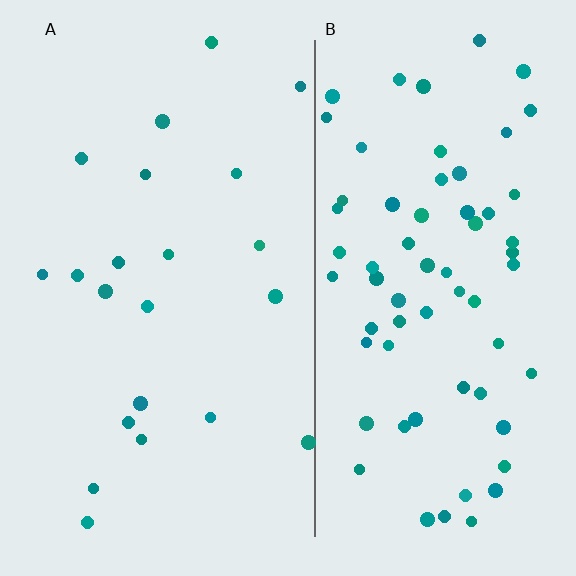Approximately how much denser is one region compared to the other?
Approximately 3.1× — region B over region A.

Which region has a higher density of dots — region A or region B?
B (the right).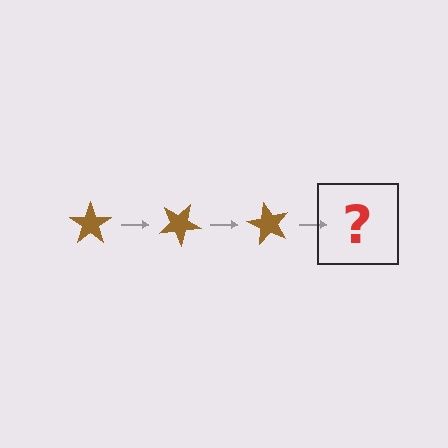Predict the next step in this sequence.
The next step is a brown star rotated 90 degrees.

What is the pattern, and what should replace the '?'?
The pattern is that the star rotates 30 degrees each step. The '?' should be a brown star rotated 90 degrees.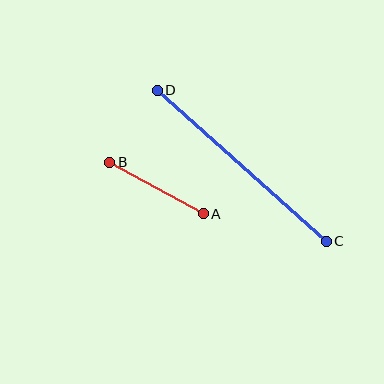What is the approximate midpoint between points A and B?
The midpoint is at approximately (157, 188) pixels.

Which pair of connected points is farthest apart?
Points C and D are farthest apart.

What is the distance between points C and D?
The distance is approximately 227 pixels.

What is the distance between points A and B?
The distance is approximately 107 pixels.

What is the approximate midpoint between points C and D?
The midpoint is at approximately (242, 166) pixels.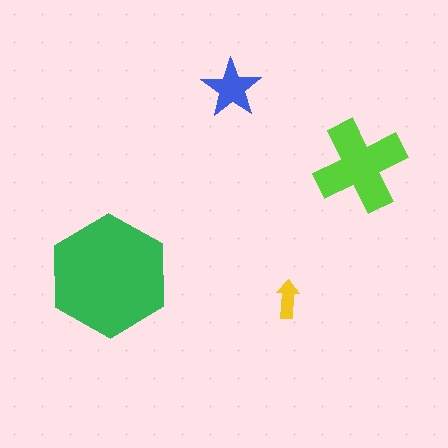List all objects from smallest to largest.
The yellow arrow, the blue star, the lime cross, the green hexagon.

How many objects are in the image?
There are 4 objects in the image.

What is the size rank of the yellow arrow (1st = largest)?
4th.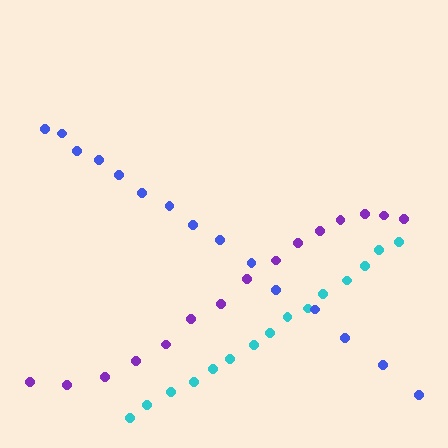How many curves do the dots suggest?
There are 3 distinct paths.